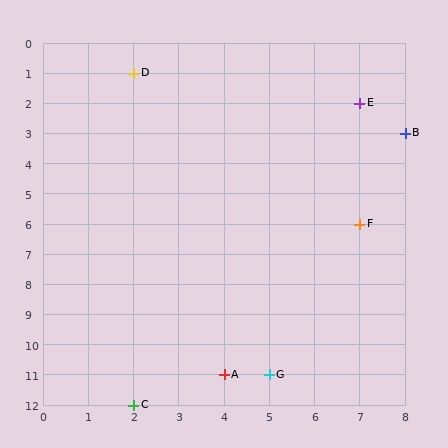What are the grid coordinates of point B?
Point B is at grid coordinates (8, 3).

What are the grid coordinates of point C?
Point C is at grid coordinates (2, 12).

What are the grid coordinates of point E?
Point E is at grid coordinates (7, 2).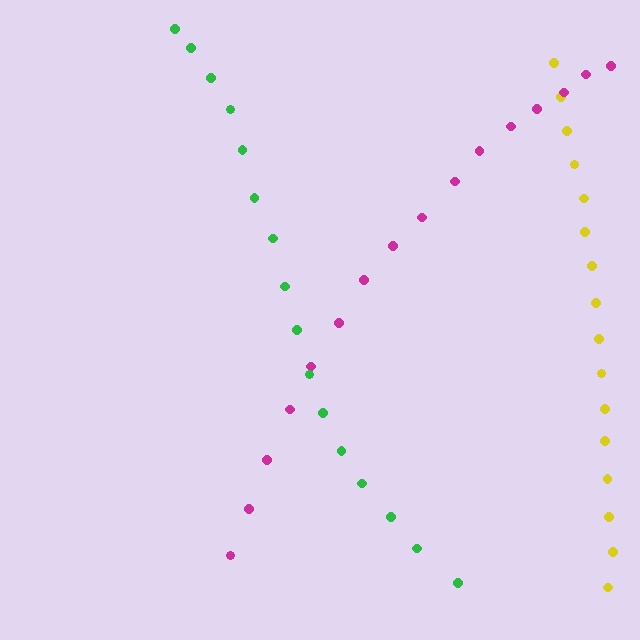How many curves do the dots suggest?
There are 3 distinct paths.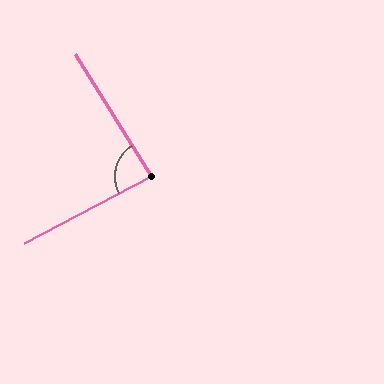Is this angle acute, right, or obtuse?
It is approximately a right angle.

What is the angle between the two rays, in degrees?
Approximately 85 degrees.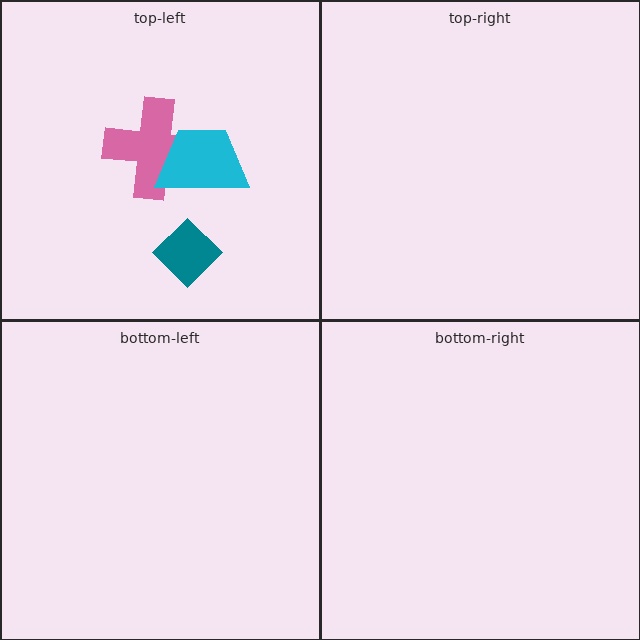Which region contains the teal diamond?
The top-left region.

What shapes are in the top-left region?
The teal diamond, the pink cross, the cyan trapezoid.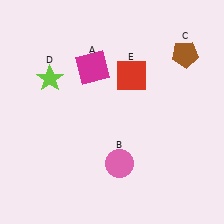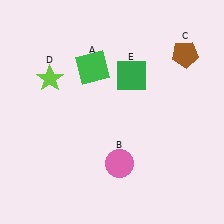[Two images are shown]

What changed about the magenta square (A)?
In Image 1, A is magenta. In Image 2, it changed to green.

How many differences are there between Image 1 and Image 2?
There are 2 differences between the two images.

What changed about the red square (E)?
In Image 1, E is red. In Image 2, it changed to green.